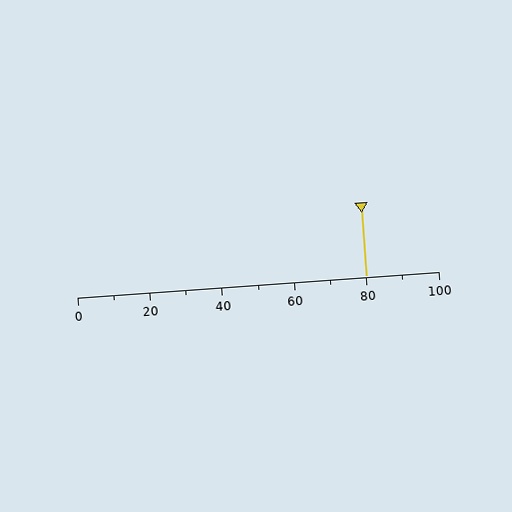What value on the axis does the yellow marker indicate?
The marker indicates approximately 80.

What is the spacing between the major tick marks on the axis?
The major ticks are spaced 20 apart.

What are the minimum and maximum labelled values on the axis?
The axis runs from 0 to 100.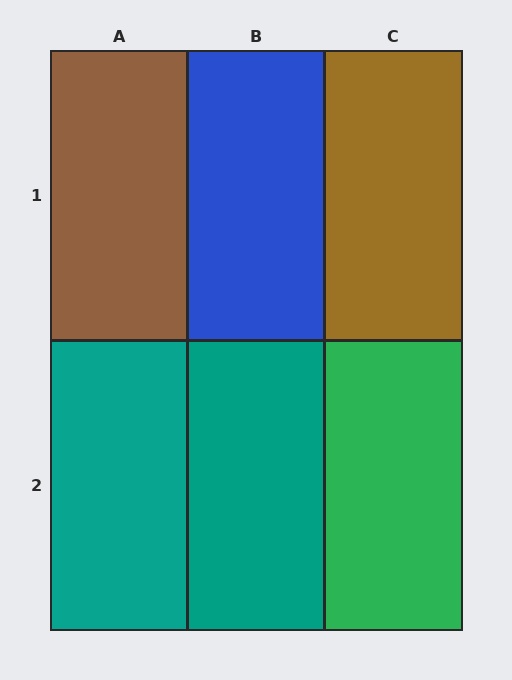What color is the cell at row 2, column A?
Teal.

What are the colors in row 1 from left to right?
Brown, blue, brown.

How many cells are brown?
2 cells are brown.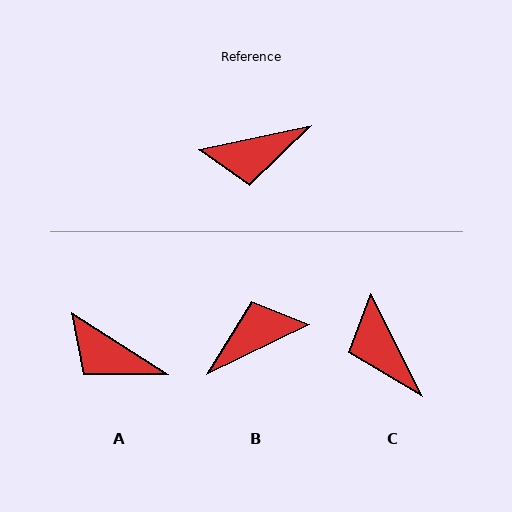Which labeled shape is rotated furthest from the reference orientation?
B, about 166 degrees away.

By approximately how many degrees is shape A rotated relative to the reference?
Approximately 44 degrees clockwise.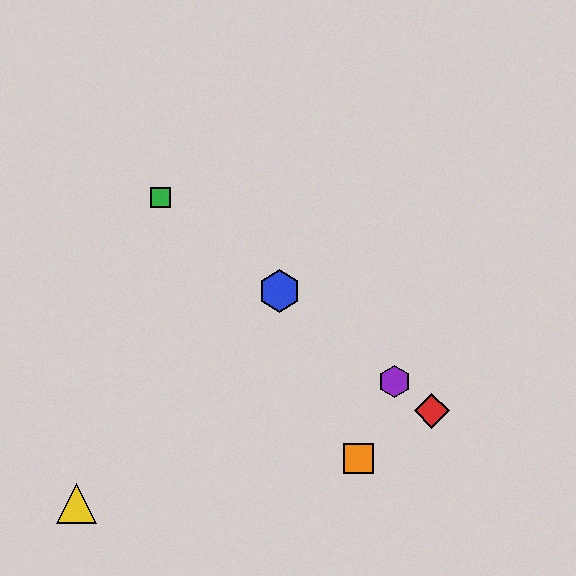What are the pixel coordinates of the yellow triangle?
The yellow triangle is at (76, 503).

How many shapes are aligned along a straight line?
4 shapes (the red diamond, the blue hexagon, the green square, the purple hexagon) are aligned along a straight line.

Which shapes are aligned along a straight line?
The red diamond, the blue hexagon, the green square, the purple hexagon are aligned along a straight line.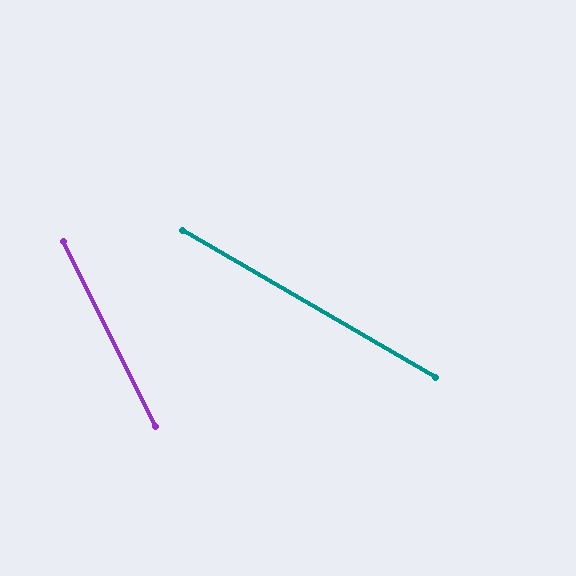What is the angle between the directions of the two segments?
Approximately 33 degrees.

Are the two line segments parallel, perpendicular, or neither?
Neither parallel nor perpendicular — they differ by about 33°.